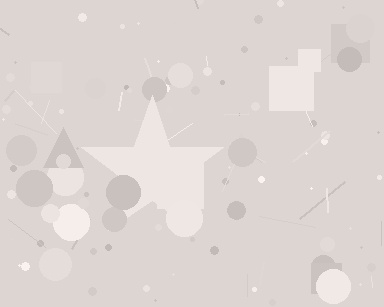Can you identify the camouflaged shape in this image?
The camouflaged shape is a star.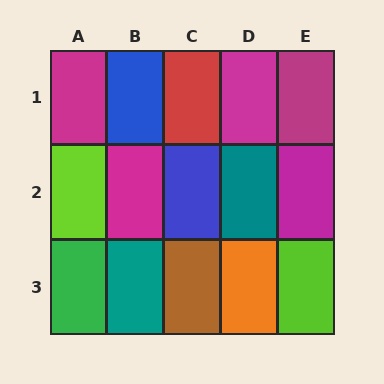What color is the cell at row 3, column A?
Green.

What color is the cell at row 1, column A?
Magenta.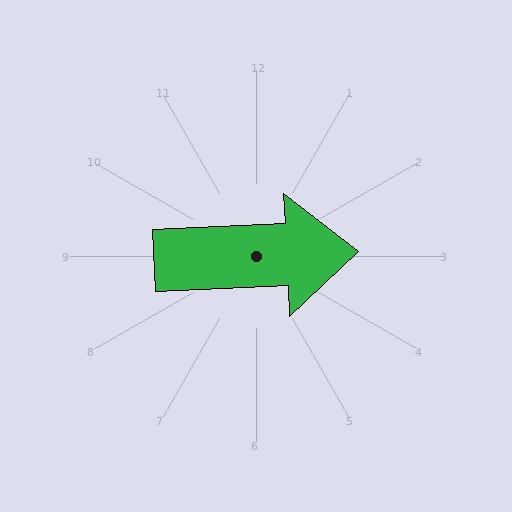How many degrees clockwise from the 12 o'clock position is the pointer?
Approximately 87 degrees.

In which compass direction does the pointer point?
East.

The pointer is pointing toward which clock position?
Roughly 3 o'clock.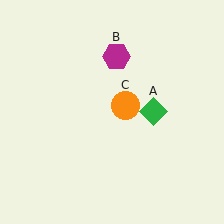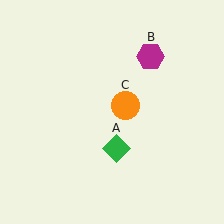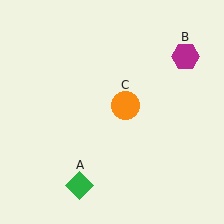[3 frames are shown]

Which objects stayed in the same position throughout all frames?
Orange circle (object C) remained stationary.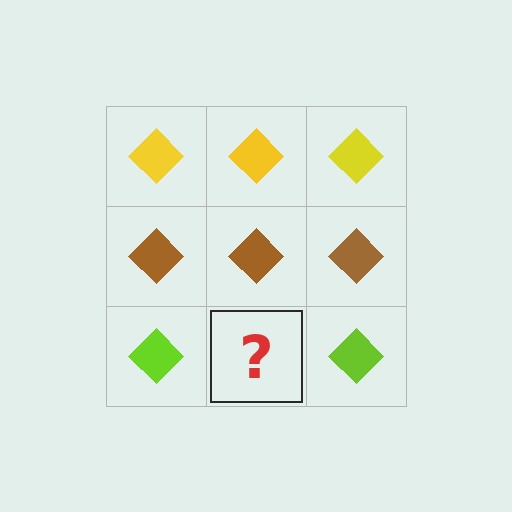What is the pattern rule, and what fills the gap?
The rule is that each row has a consistent color. The gap should be filled with a lime diamond.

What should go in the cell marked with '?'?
The missing cell should contain a lime diamond.